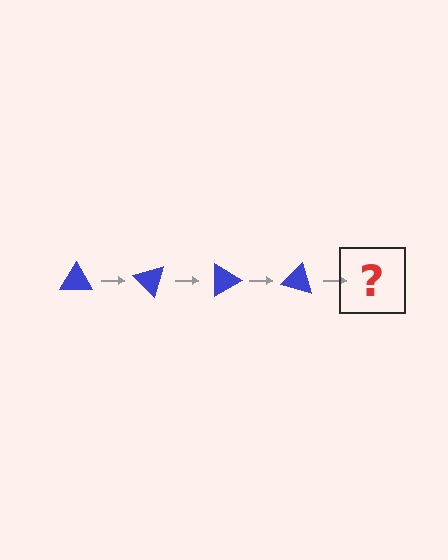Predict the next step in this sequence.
The next step is a blue triangle rotated 180 degrees.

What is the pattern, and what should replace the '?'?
The pattern is that the triangle rotates 45 degrees each step. The '?' should be a blue triangle rotated 180 degrees.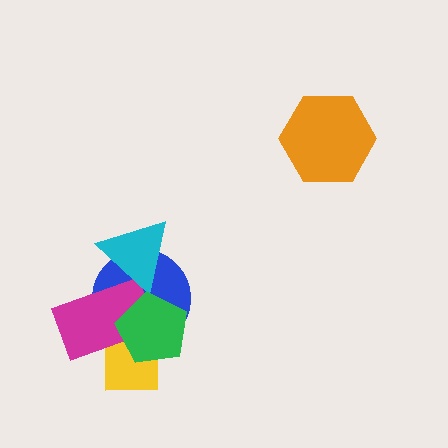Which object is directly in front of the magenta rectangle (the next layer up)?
The cyan triangle is directly in front of the magenta rectangle.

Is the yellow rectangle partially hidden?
Yes, it is partially covered by another shape.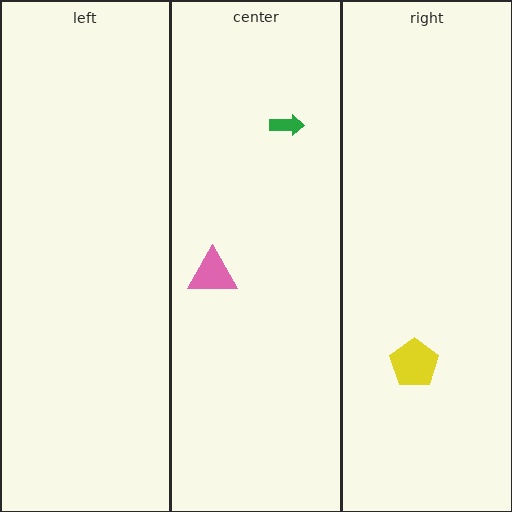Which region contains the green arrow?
The center region.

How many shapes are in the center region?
2.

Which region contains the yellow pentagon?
The right region.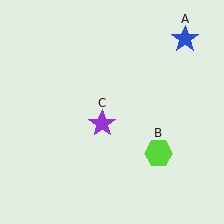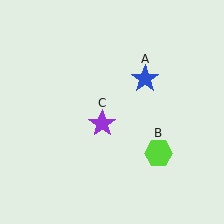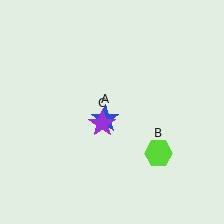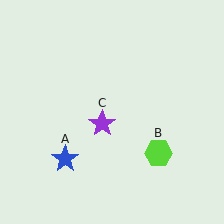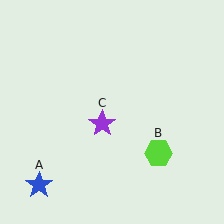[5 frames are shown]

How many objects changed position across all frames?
1 object changed position: blue star (object A).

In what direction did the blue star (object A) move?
The blue star (object A) moved down and to the left.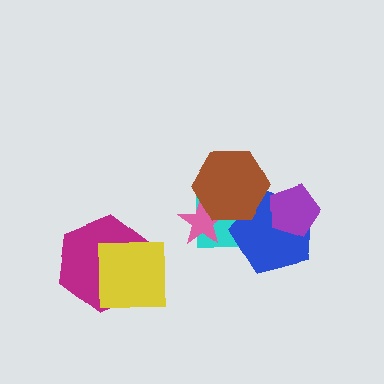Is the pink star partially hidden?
Yes, it is partially covered by another shape.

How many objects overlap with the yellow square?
1 object overlaps with the yellow square.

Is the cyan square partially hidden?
Yes, it is partially covered by another shape.